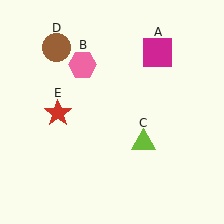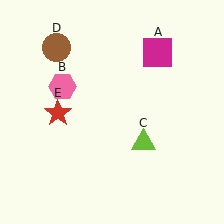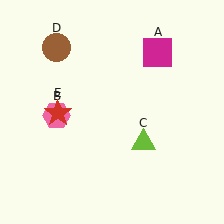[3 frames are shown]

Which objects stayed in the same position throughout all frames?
Magenta square (object A) and lime triangle (object C) and brown circle (object D) and red star (object E) remained stationary.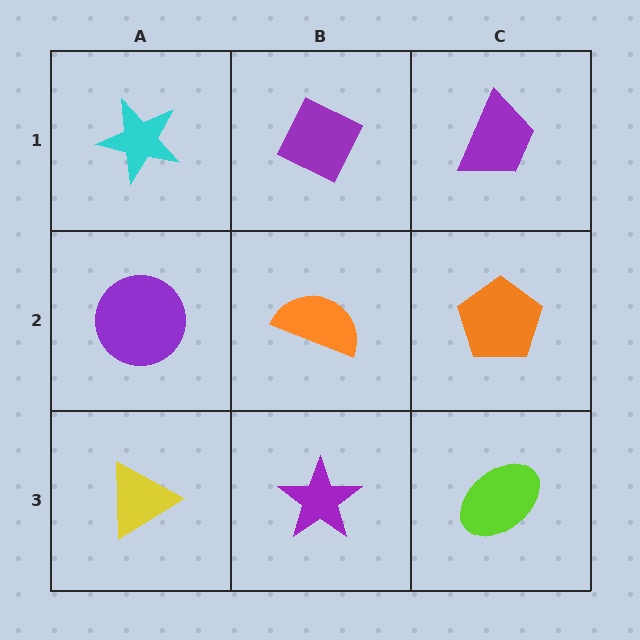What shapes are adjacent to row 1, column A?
A purple circle (row 2, column A), a purple diamond (row 1, column B).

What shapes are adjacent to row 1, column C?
An orange pentagon (row 2, column C), a purple diamond (row 1, column B).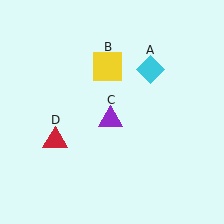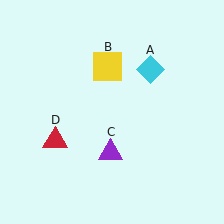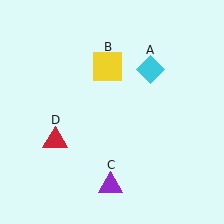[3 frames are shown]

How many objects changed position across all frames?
1 object changed position: purple triangle (object C).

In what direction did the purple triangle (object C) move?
The purple triangle (object C) moved down.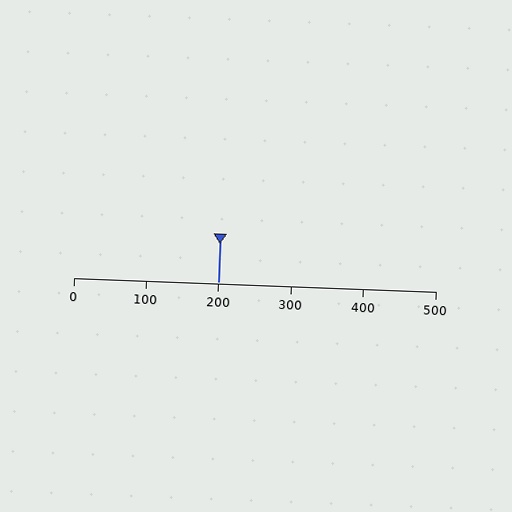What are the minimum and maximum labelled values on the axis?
The axis runs from 0 to 500.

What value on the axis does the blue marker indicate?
The marker indicates approximately 200.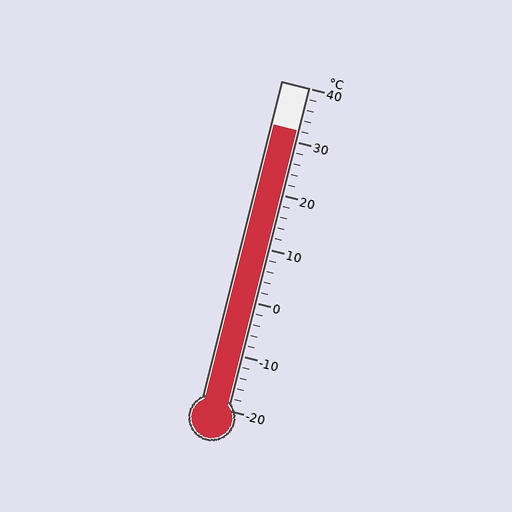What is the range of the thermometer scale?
The thermometer scale ranges from -20°C to 40°C.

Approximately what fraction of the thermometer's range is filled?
The thermometer is filled to approximately 85% of its range.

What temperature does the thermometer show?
The thermometer shows approximately 32°C.